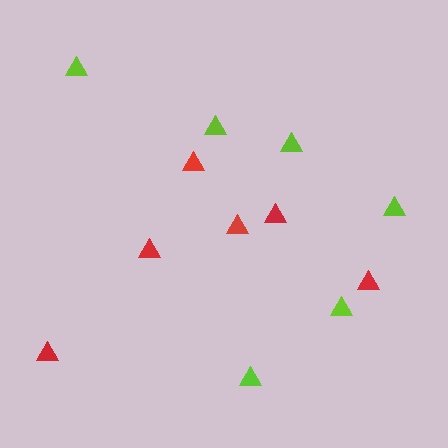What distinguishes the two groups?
There are 2 groups: one group of lime triangles (6) and one group of red triangles (6).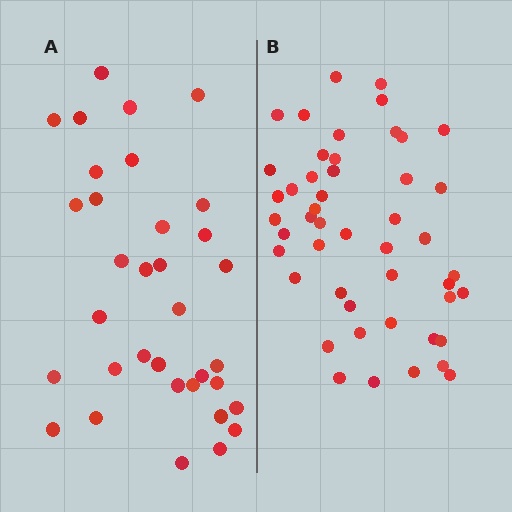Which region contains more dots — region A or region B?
Region B (the right region) has more dots.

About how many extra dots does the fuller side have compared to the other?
Region B has approximately 15 more dots than region A.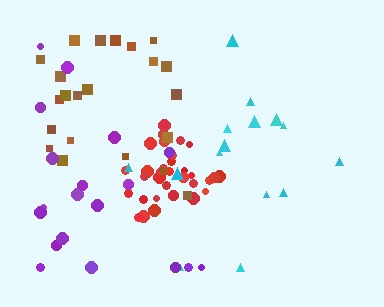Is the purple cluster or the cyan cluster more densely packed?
Purple.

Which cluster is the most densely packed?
Red.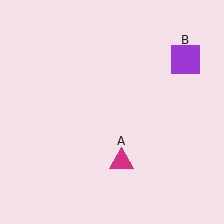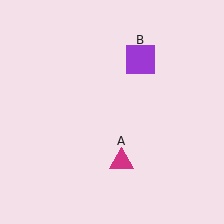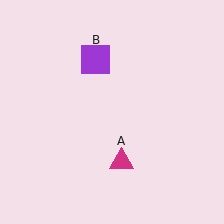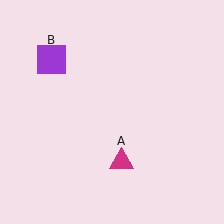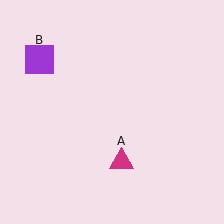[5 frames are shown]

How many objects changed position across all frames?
1 object changed position: purple square (object B).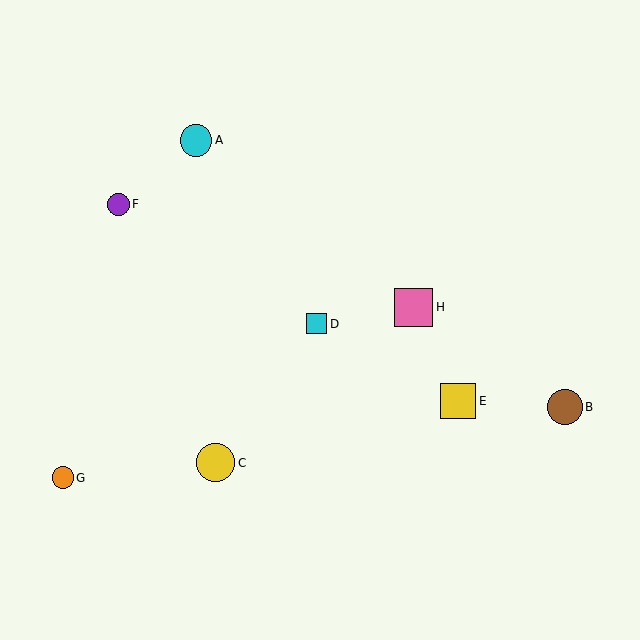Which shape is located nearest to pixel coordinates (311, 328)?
The cyan square (labeled D) at (317, 324) is nearest to that location.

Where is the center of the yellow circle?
The center of the yellow circle is at (216, 463).